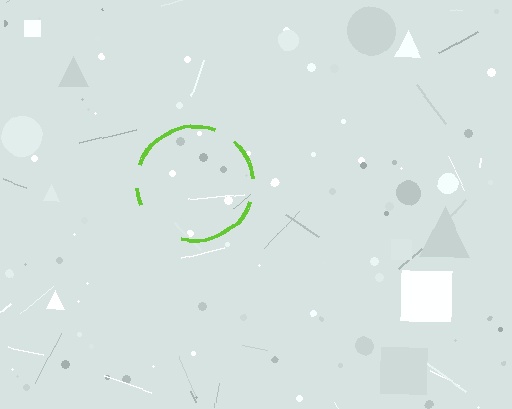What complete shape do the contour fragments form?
The contour fragments form a circle.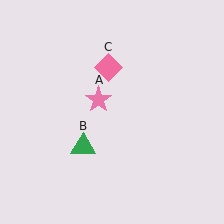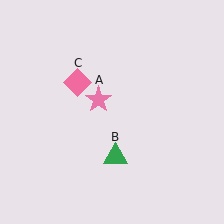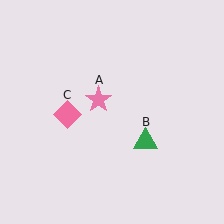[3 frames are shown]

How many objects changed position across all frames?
2 objects changed position: green triangle (object B), pink diamond (object C).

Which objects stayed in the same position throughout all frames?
Pink star (object A) remained stationary.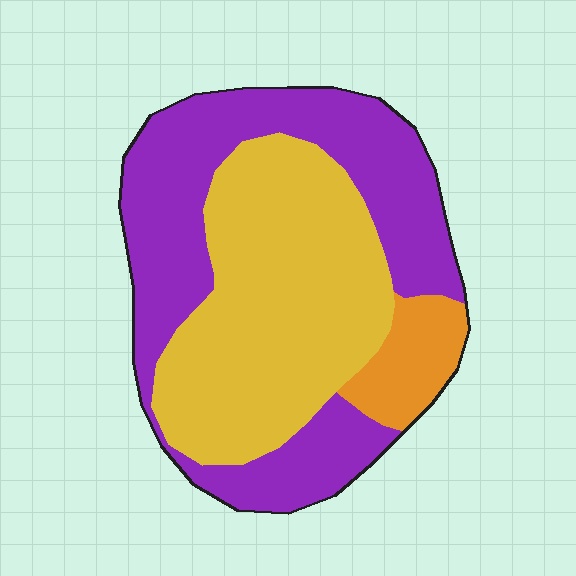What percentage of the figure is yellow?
Yellow covers about 45% of the figure.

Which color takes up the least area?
Orange, at roughly 10%.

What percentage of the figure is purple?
Purple takes up between a third and a half of the figure.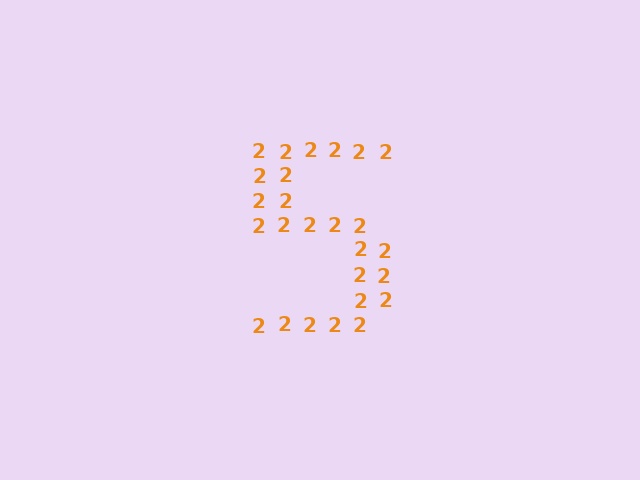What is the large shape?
The large shape is the digit 5.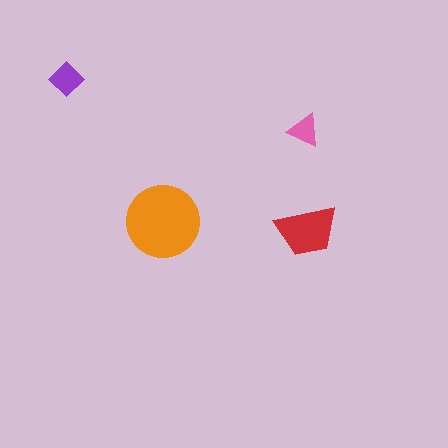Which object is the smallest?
The pink triangle.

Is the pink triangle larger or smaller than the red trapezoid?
Smaller.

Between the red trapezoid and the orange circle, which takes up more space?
The orange circle.